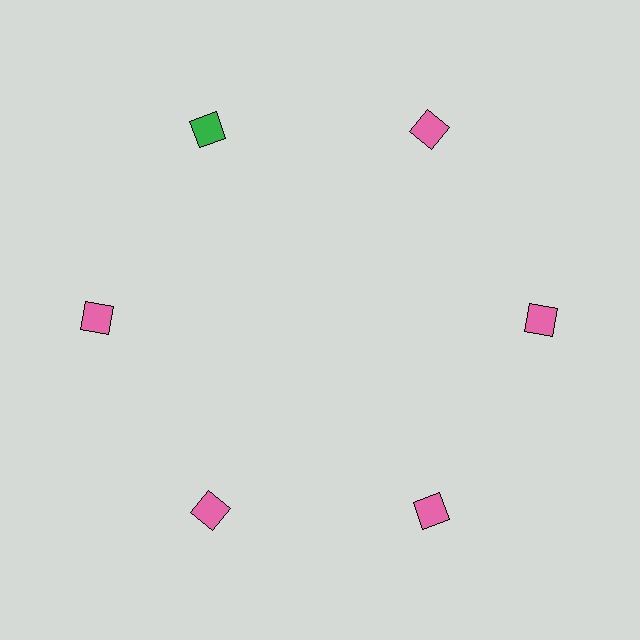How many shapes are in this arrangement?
There are 6 shapes arranged in a ring pattern.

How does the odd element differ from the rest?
It has a different color: green instead of pink.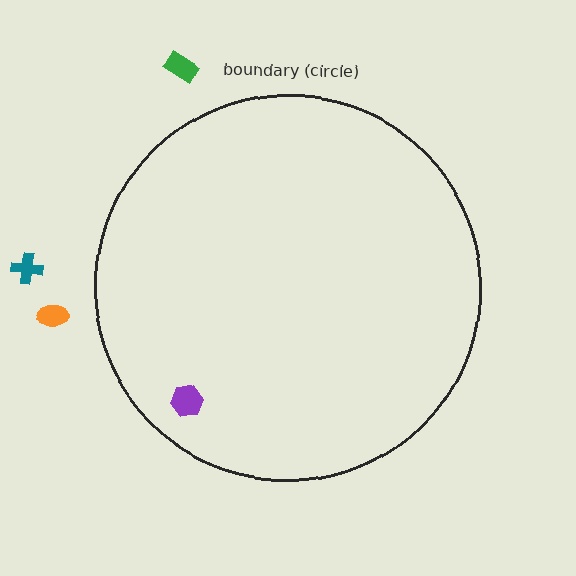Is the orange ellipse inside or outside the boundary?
Outside.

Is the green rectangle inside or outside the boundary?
Outside.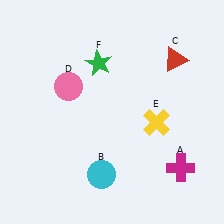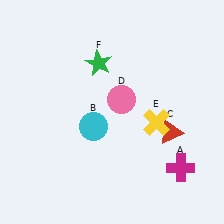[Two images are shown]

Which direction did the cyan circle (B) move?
The cyan circle (B) moved up.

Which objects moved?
The objects that moved are: the cyan circle (B), the red triangle (C), the pink circle (D).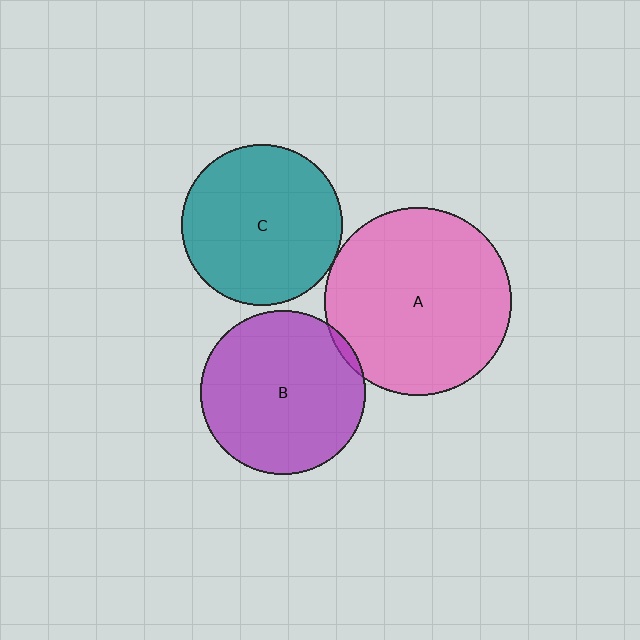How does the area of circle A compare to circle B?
Approximately 1.3 times.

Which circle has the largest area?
Circle A (pink).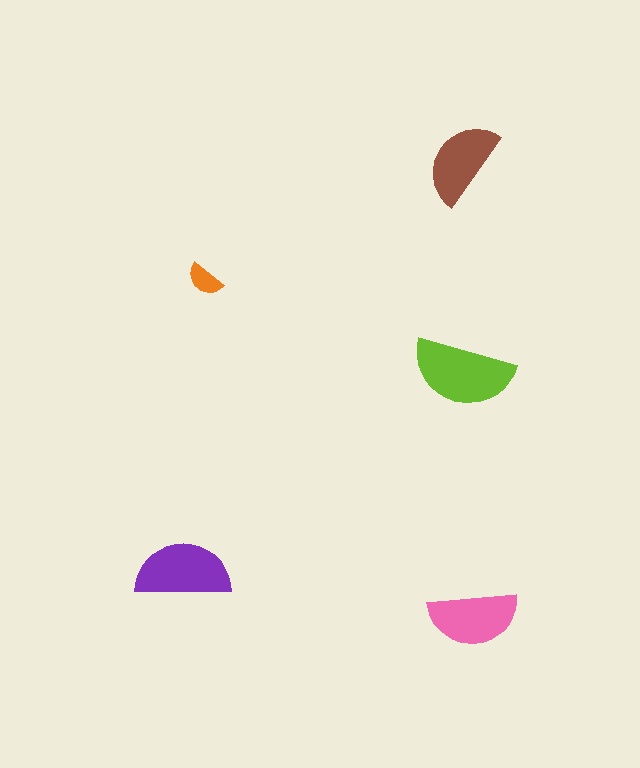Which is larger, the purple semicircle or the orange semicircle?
The purple one.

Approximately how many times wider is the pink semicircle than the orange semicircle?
About 2.5 times wider.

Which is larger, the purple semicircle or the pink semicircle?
The purple one.